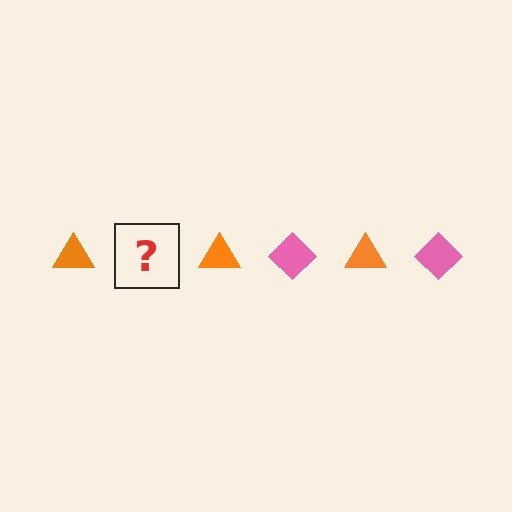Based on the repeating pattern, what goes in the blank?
The blank should be a pink diamond.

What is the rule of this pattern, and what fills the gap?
The rule is that the pattern alternates between orange triangle and pink diamond. The gap should be filled with a pink diamond.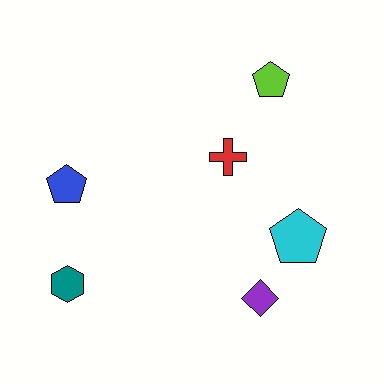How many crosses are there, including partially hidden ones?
There is 1 cross.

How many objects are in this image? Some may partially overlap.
There are 6 objects.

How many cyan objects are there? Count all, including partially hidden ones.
There is 1 cyan object.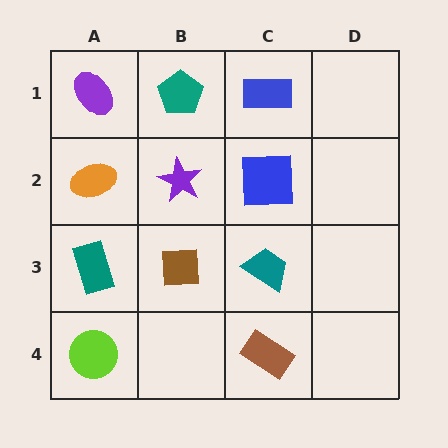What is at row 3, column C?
A teal trapezoid.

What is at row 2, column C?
A blue square.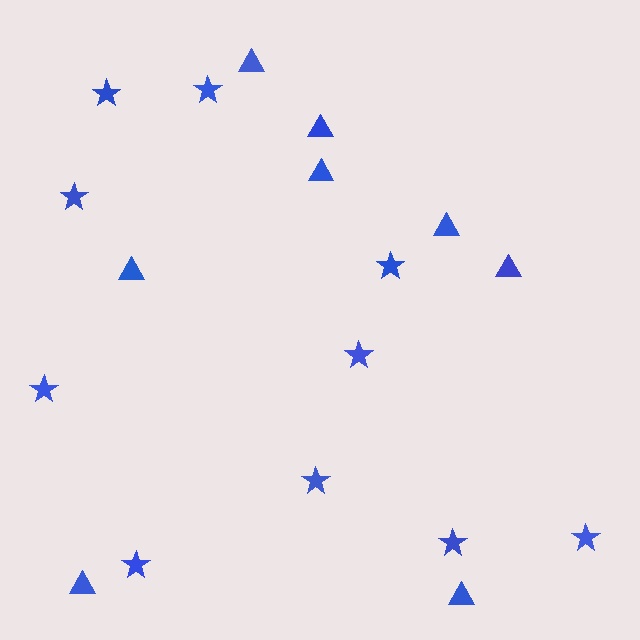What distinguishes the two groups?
There are 2 groups: one group of stars (10) and one group of triangles (8).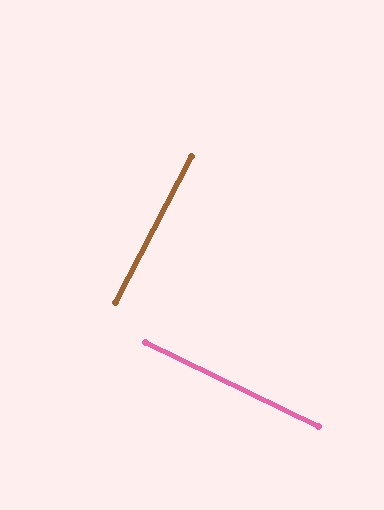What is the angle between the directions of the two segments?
Approximately 89 degrees.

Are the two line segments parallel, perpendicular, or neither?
Perpendicular — they meet at approximately 89°.